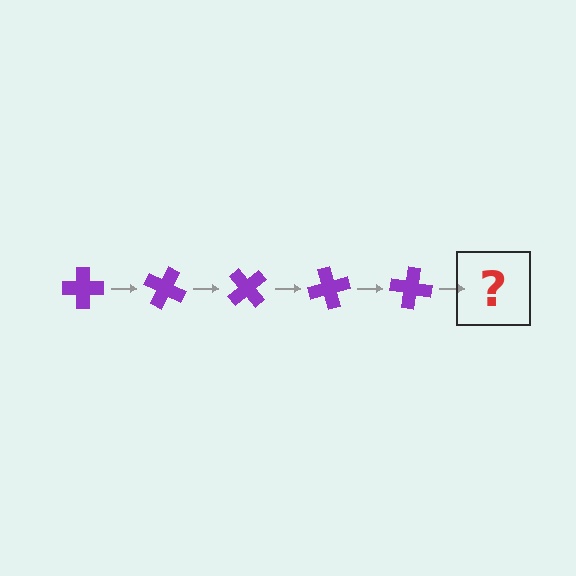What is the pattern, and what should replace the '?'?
The pattern is that the cross rotates 25 degrees each step. The '?' should be a purple cross rotated 125 degrees.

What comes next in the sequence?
The next element should be a purple cross rotated 125 degrees.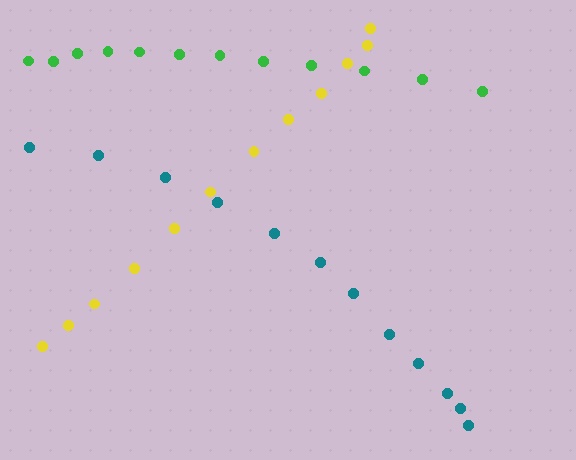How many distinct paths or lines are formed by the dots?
There are 3 distinct paths.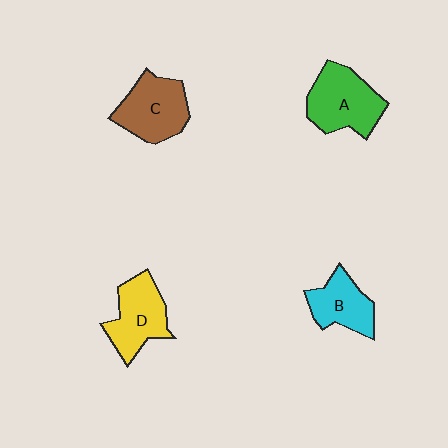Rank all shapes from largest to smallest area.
From largest to smallest: A (green), C (brown), D (yellow), B (cyan).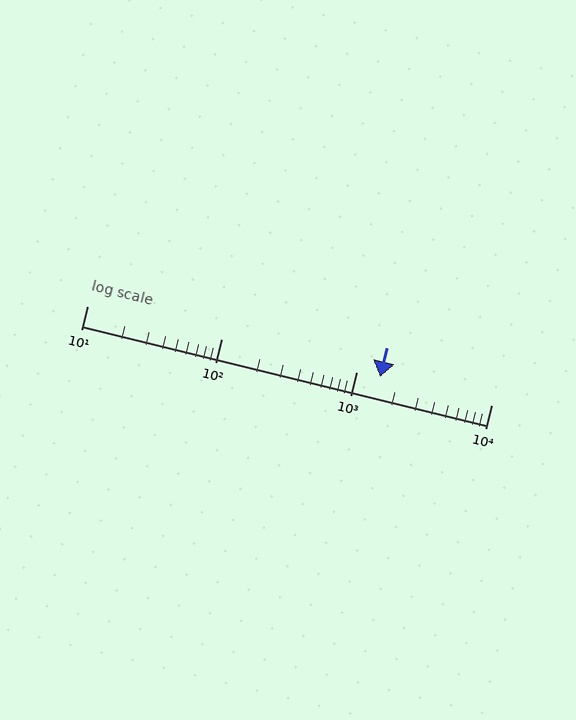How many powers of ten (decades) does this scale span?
The scale spans 3 decades, from 10 to 10000.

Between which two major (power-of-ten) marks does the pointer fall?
The pointer is between 1000 and 10000.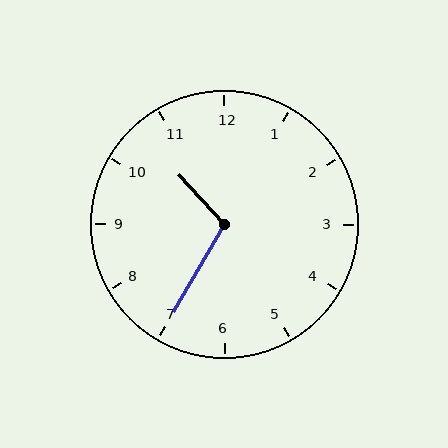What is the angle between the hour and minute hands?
Approximately 108 degrees.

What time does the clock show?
10:35.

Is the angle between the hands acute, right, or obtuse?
It is obtuse.